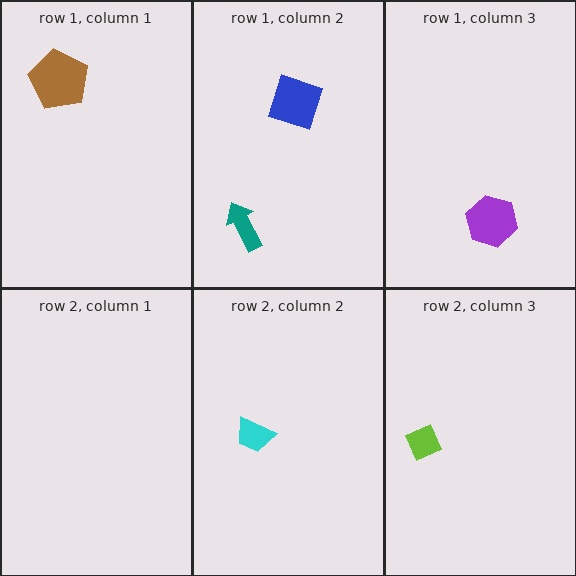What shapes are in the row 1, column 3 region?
The purple hexagon.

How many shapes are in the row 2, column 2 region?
1.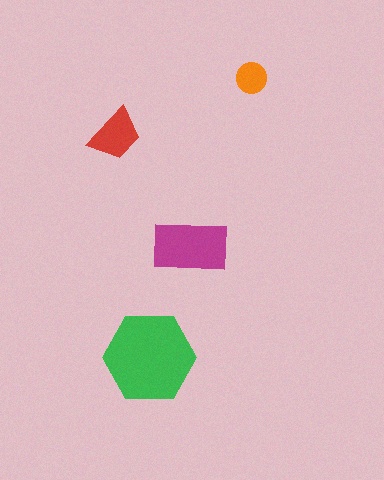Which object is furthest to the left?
The red trapezoid is leftmost.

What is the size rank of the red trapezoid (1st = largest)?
3rd.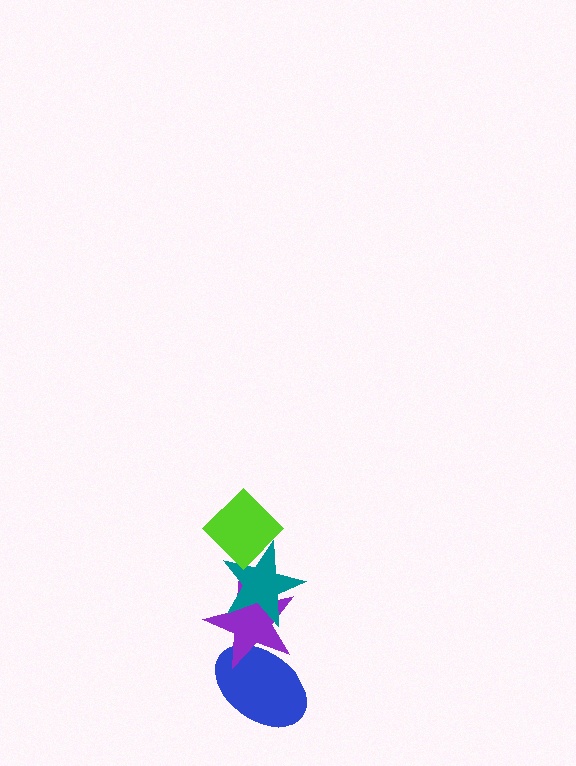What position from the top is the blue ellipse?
The blue ellipse is 4th from the top.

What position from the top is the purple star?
The purple star is 3rd from the top.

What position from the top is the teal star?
The teal star is 2nd from the top.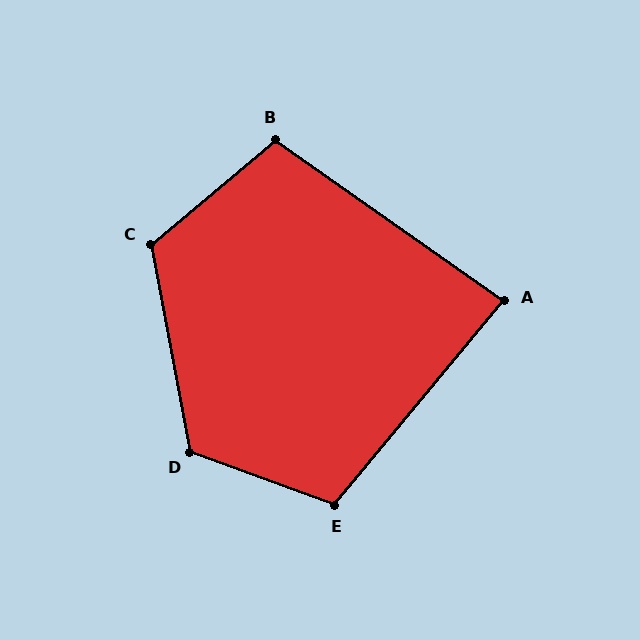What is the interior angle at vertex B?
Approximately 105 degrees (obtuse).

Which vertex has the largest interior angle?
D, at approximately 121 degrees.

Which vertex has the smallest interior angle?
A, at approximately 85 degrees.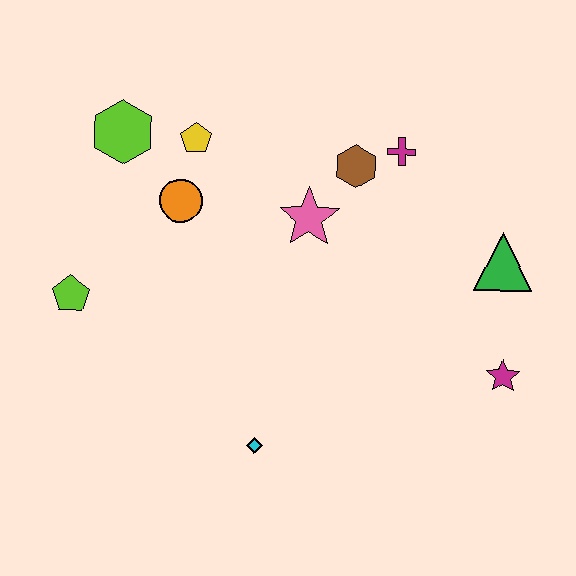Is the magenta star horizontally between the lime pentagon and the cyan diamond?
No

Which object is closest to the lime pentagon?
The orange circle is closest to the lime pentagon.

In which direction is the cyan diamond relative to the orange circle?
The cyan diamond is below the orange circle.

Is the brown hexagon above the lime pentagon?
Yes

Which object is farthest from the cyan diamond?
The lime hexagon is farthest from the cyan diamond.